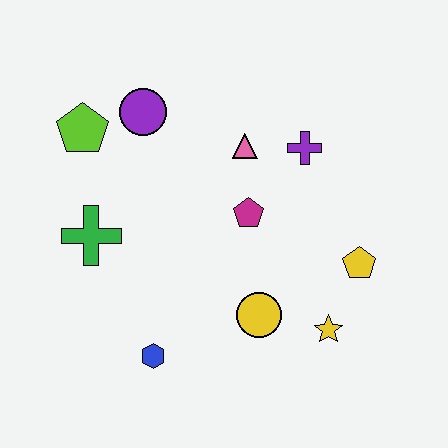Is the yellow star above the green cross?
No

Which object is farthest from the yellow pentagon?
The lime pentagon is farthest from the yellow pentagon.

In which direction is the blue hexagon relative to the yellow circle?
The blue hexagon is to the left of the yellow circle.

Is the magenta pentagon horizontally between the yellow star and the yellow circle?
No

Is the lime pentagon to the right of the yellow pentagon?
No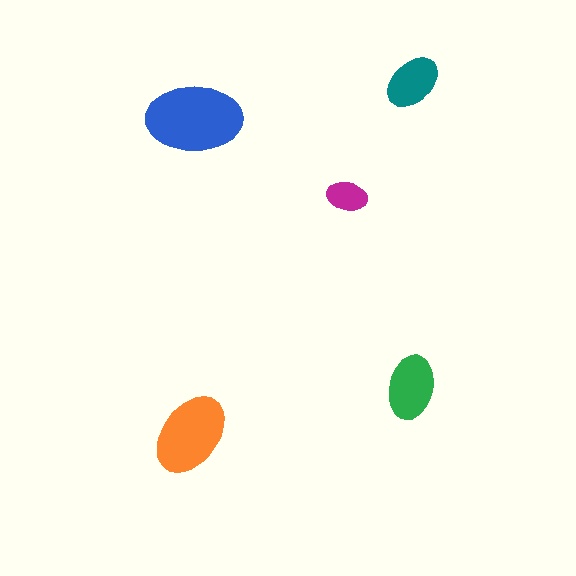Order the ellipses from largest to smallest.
the blue one, the orange one, the green one, the teal one, the magenta one.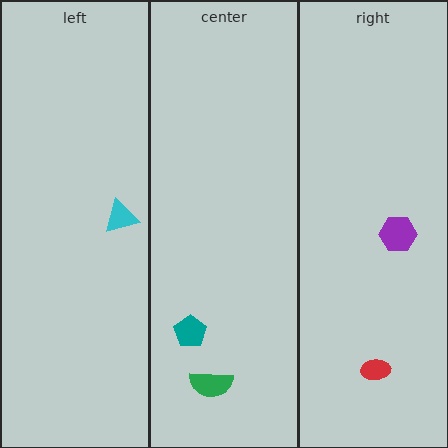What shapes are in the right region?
The purple hexagon, the red ellipse.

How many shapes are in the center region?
2.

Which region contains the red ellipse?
The right region.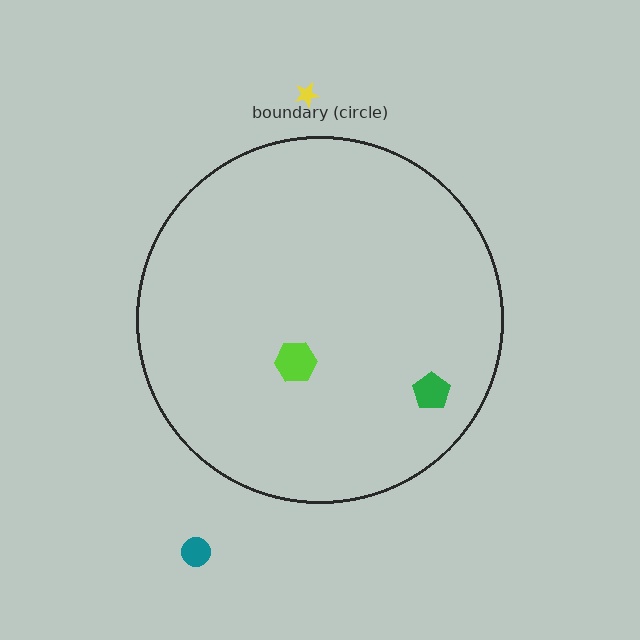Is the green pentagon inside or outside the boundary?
Inside.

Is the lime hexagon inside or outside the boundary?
Inside.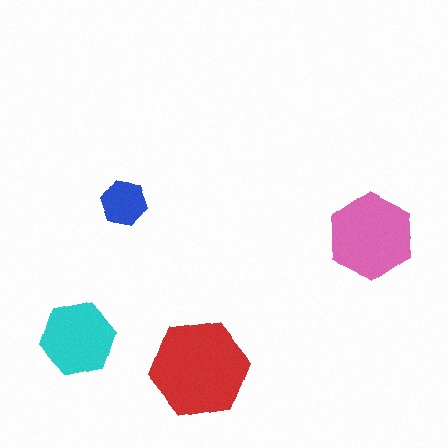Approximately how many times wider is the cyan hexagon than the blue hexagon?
About 1.5 times wider.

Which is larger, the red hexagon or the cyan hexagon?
The red one.